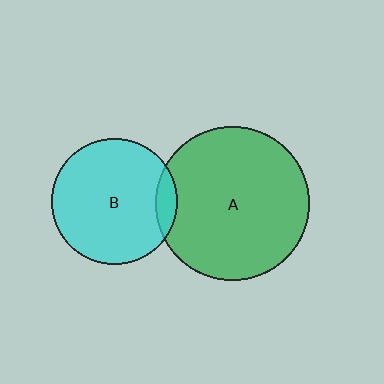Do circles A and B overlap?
Yes.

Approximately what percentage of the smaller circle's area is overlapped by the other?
Approximately 10%.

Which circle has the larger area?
Circle A (green).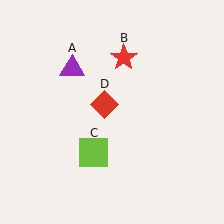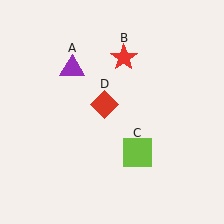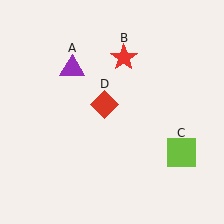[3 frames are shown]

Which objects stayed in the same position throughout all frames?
Purple triangle (object A) and red star (object B) and red diamond (object D) remained stationary.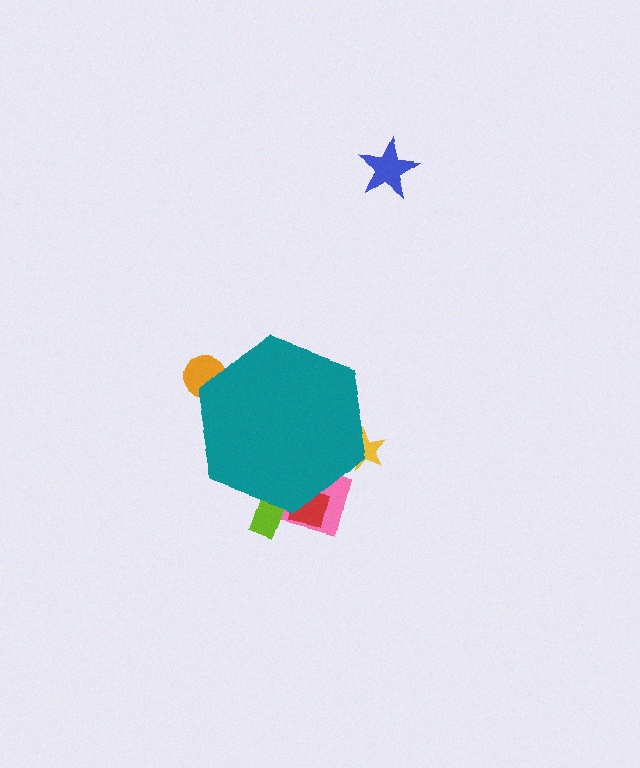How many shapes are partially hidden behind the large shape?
5 shapes are partially hidden.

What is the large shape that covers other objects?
A teal hexagon.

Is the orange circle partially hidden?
Yes, the orange circle is partially hidden behind the teal hexagon.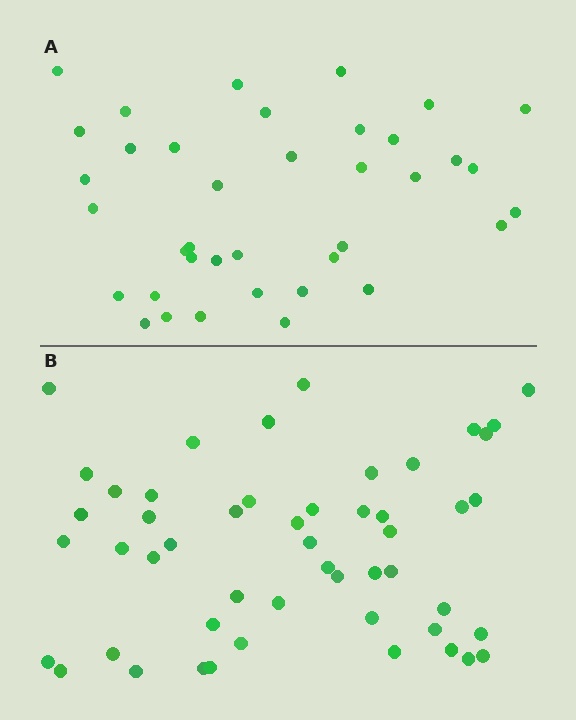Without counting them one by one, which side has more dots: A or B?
Region B (the bottom region) has more dots.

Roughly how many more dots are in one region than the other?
Region B has approximately 15 more dots than region A.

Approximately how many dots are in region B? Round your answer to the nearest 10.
About 50 dots. (The exact count is 51, which rounds to 50.)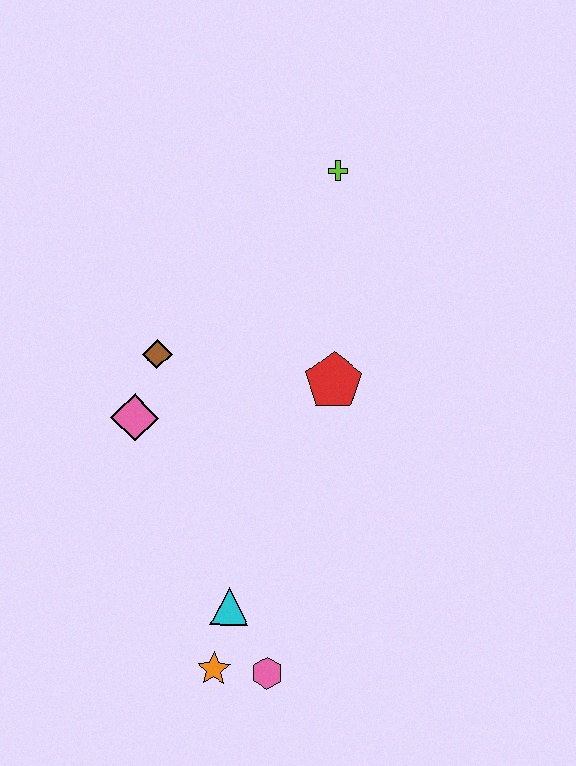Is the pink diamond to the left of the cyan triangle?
Yes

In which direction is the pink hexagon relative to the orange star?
The pink hexagon is to the right of the orange star.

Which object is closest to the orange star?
The pink hexagon is closest to the orange star.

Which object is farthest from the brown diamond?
The pink hexagon is farthest from the brown diamond.